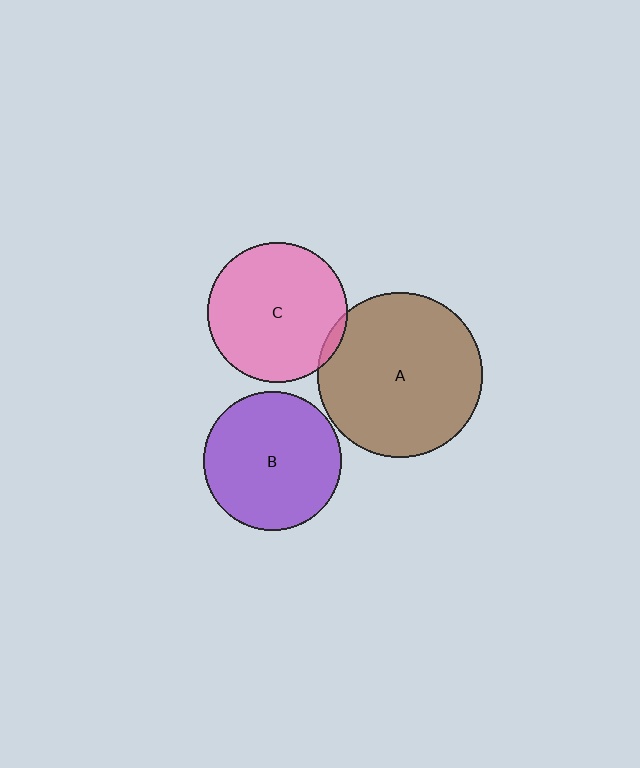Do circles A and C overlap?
Yes.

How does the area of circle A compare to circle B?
Approximately 1.4 times.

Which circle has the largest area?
Circle A (brown).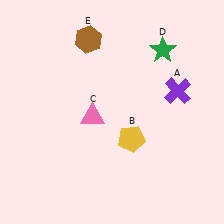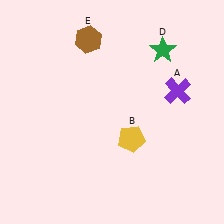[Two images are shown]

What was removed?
The pink triangle (C) was removed in Image 2.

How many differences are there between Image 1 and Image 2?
There is 1 difference between the two images.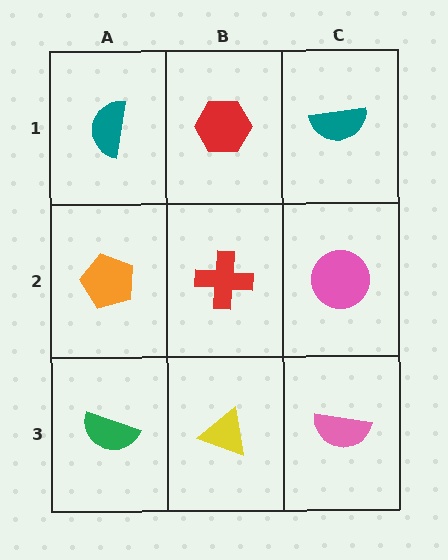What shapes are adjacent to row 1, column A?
An orange pentagon (row 2, column A), a red hexagon (row 1, column B).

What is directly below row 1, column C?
A pink circle.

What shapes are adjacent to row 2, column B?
A red hexagon (row 1, column B), a yellow triangle (row 3, column B), an orange pentagon (row 2, column A), a pink circle (row 2, column C).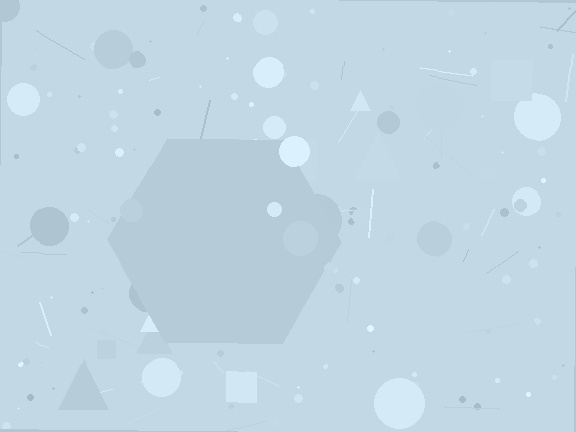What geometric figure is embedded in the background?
A hexagon is embedded in the background.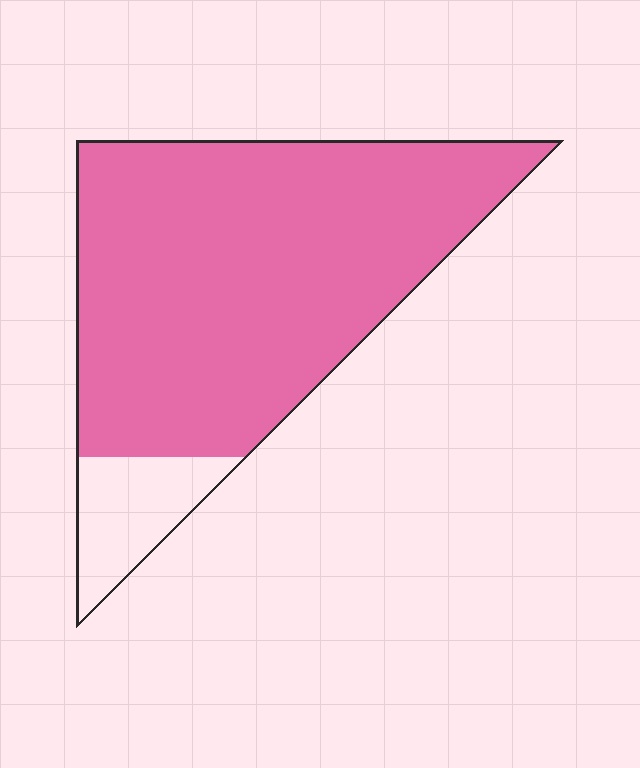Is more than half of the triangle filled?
Yes.